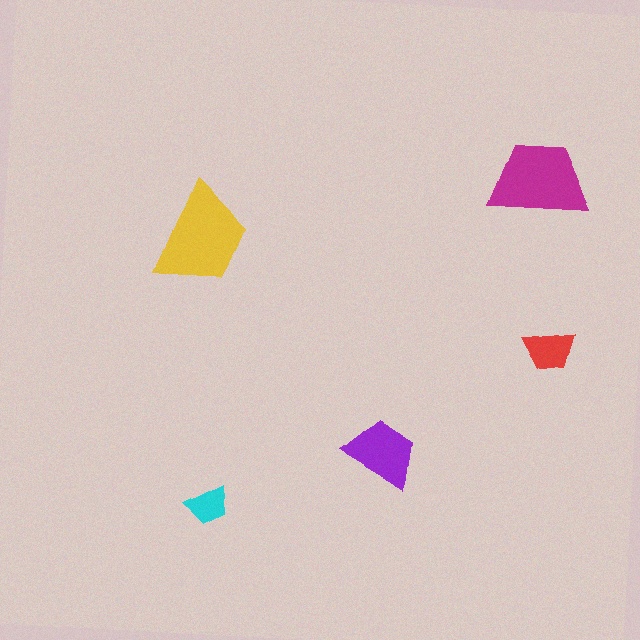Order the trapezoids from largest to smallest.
the yellow one, the magenta one, the purple one, the red one, the cyan one.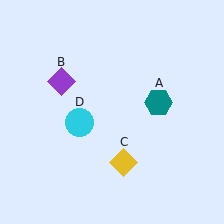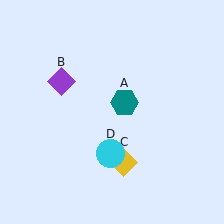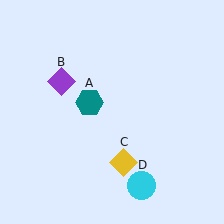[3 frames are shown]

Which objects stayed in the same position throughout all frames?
Purple diamond (object B) and yellow diamond (object C) remained stationary.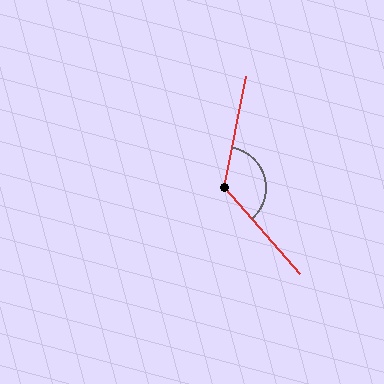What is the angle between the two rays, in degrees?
Approximately 127 degrees.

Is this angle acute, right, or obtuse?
It is obtuse.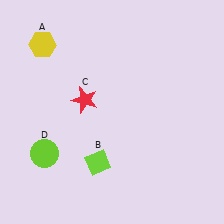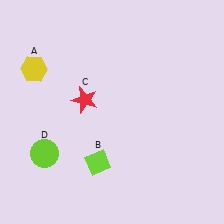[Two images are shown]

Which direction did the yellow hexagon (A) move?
The yellow hexagon (A) moved down.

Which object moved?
The yellow hexagon (A) moved down.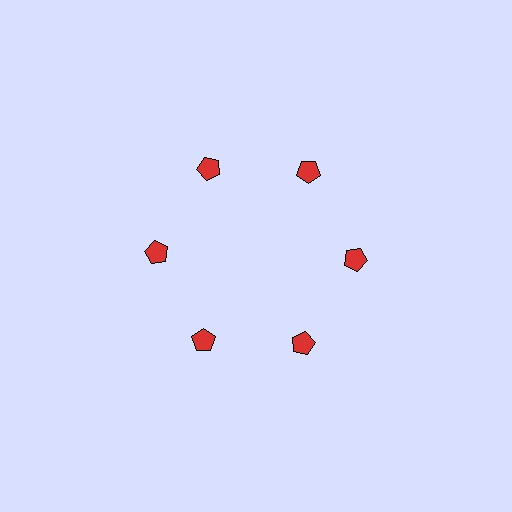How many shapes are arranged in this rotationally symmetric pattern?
There are 6 shapes, arranged in 6 groups of 1.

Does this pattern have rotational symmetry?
Yes, this pattern has 6-fold rotational symmetry. It looks the same after rotating 60 degrees around the center.